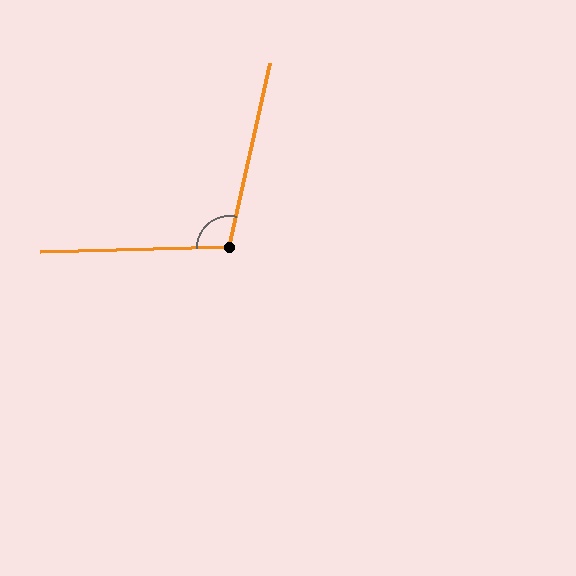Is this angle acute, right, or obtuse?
It is obtuse.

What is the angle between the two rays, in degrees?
Approximately 104 degrees.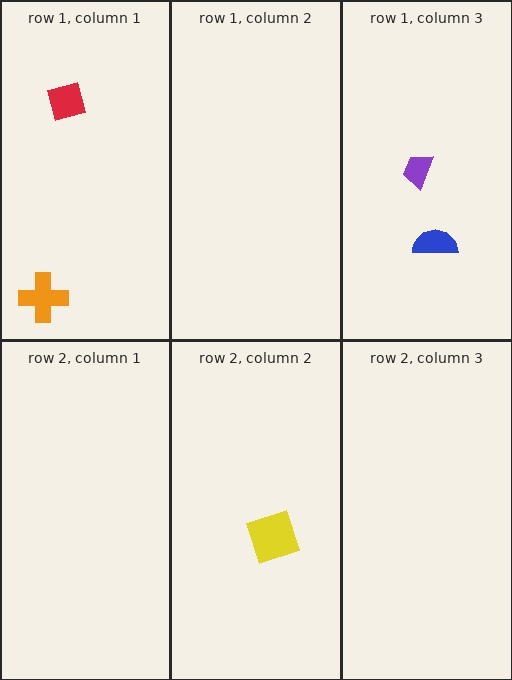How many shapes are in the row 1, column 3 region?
2.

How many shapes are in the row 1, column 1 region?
2.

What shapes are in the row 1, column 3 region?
The purple trapezoid, the blue semicircle.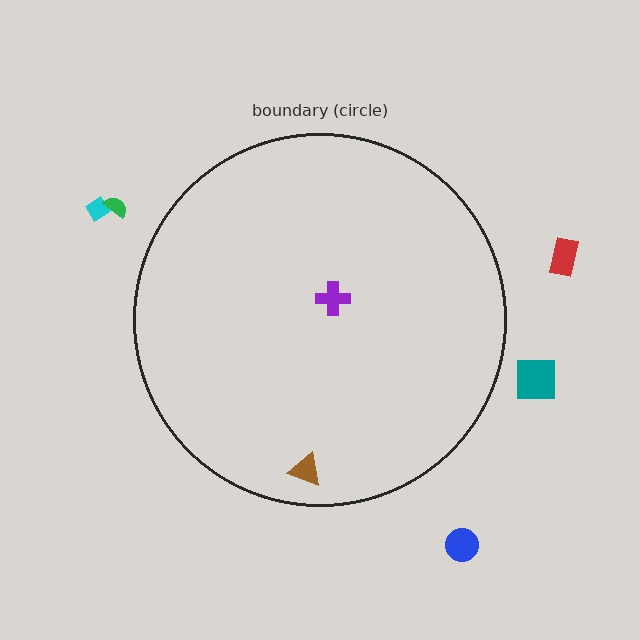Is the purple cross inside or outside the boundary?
Inside.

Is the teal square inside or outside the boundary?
Outside.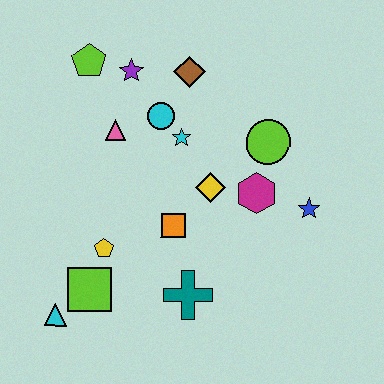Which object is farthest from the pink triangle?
The blue star is farthest from the pink triangle.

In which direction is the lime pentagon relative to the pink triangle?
The lime pentagon is above the pink triangle.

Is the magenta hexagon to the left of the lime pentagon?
No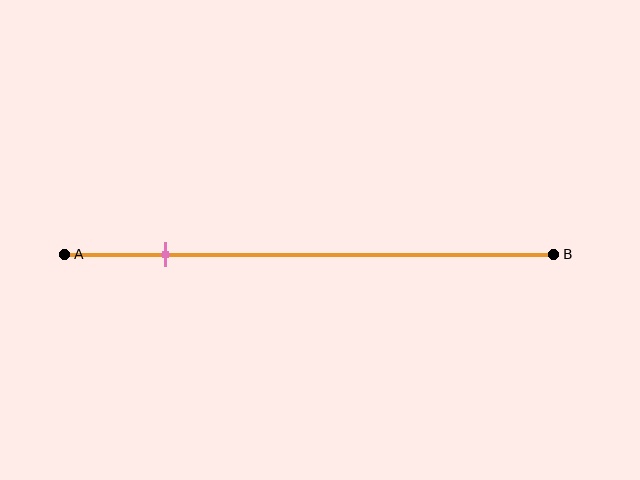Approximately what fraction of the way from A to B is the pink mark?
The pink mark is approximately 20% of the way from A to B.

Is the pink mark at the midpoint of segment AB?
No, the mark is at about 20% from A, not at the 50% midpoint.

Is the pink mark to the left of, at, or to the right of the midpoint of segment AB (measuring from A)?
The pink mark is to the left of the midpoint of segment AB.